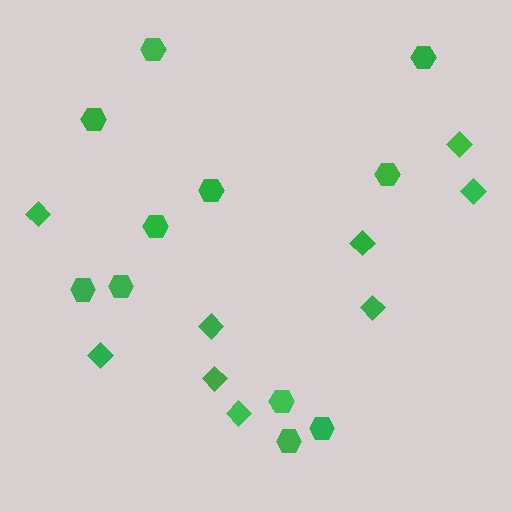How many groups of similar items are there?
There are 2 groups: one group of diamonds (9) and one group of hexagons (11).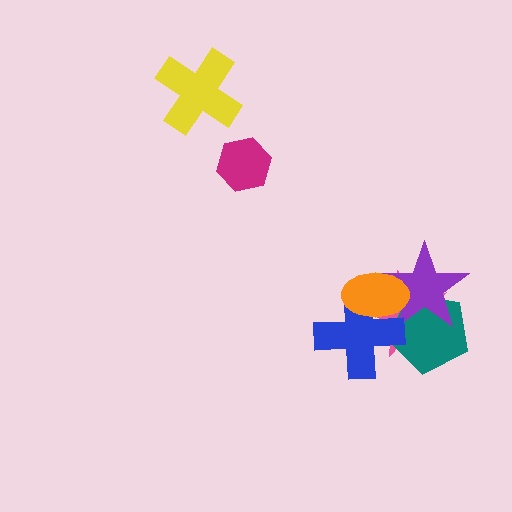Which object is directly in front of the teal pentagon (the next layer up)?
The purple star is directly in front of the teal pentagon.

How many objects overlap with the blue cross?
4 objects overlap with the blue cross.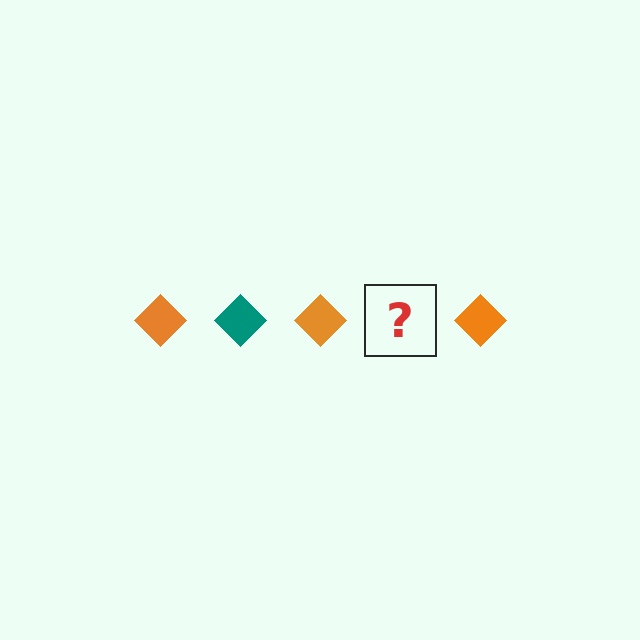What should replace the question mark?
The question mark should be replaced with a teal diamond.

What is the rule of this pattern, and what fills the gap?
The rule is that the pattern cycles through orange, teal diamonds. The gap should be filled with a teal diamond.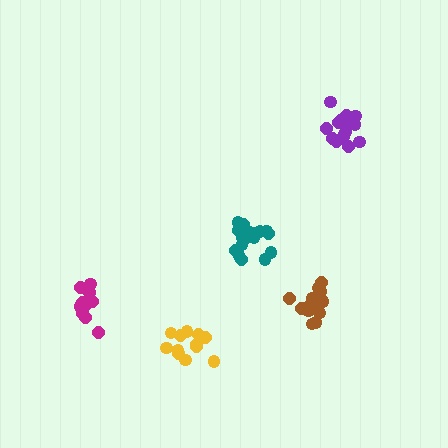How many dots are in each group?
Group 1: 18 dots, Group 2: 15 dots, Group 3: 12 dots, Group 4: 17 dots, Group 5: 12 dots (74 total).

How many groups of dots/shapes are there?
There are 5 groups.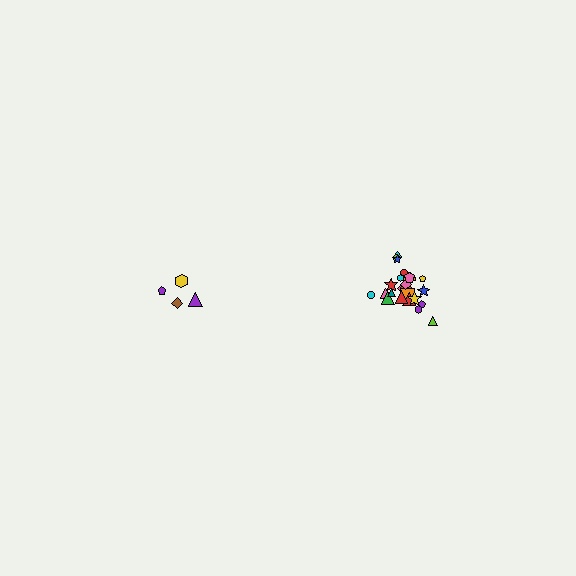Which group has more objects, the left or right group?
The right group.